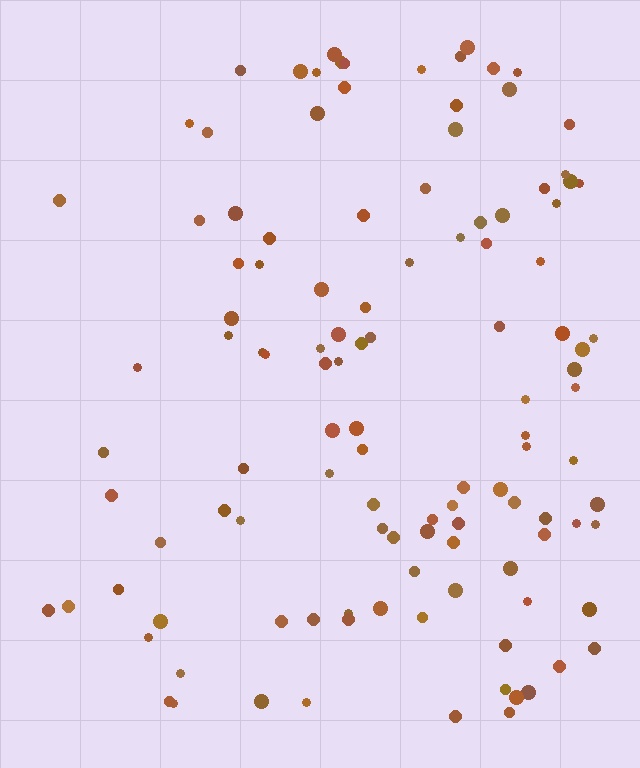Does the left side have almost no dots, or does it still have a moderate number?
Still a moderate number, just noticeably fewer than the right.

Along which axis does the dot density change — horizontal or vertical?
Horizontal.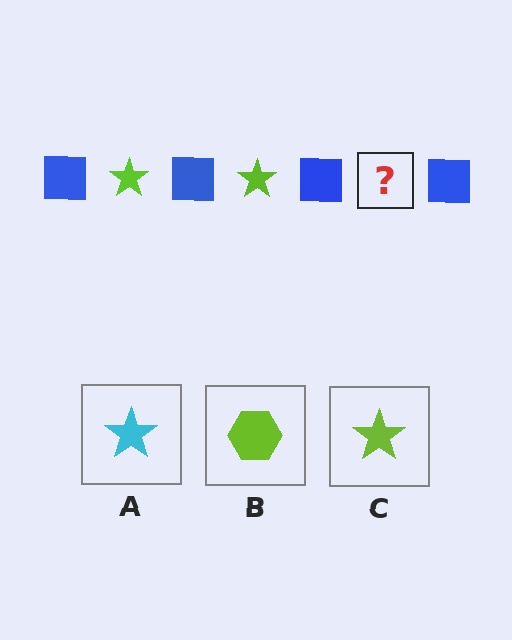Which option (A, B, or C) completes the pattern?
C.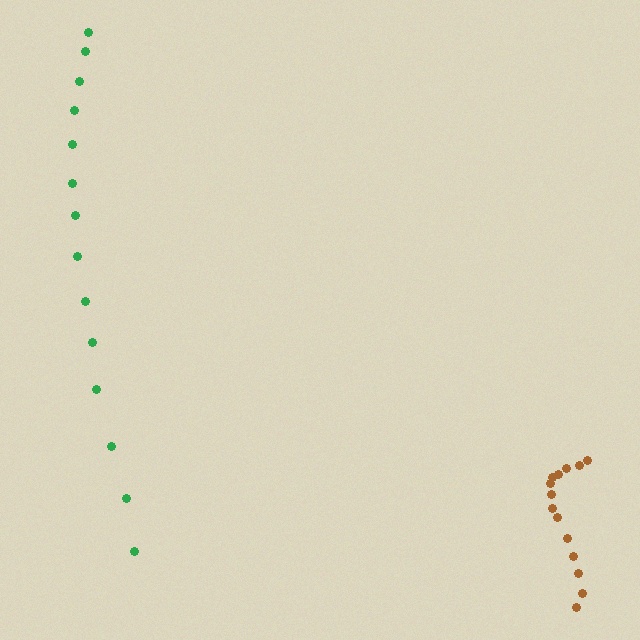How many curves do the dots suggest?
There are 2 distinct paths.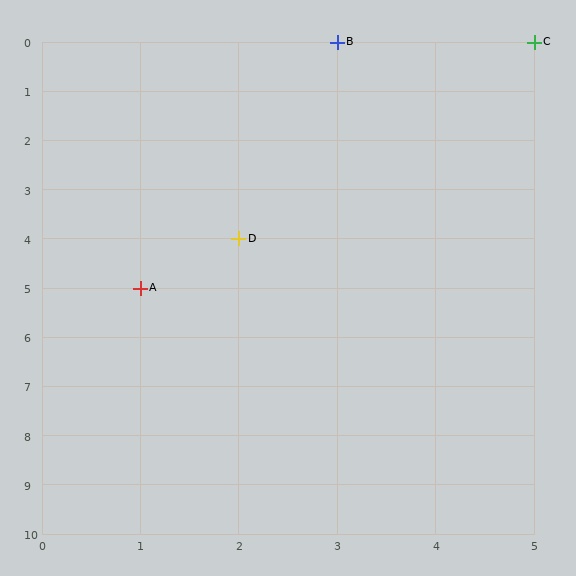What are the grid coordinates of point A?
Point A is at grid coordinates (1, 5).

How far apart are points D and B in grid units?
Points D and B are 1 column and 4 rows apart (about 4.1 grid units diagonally).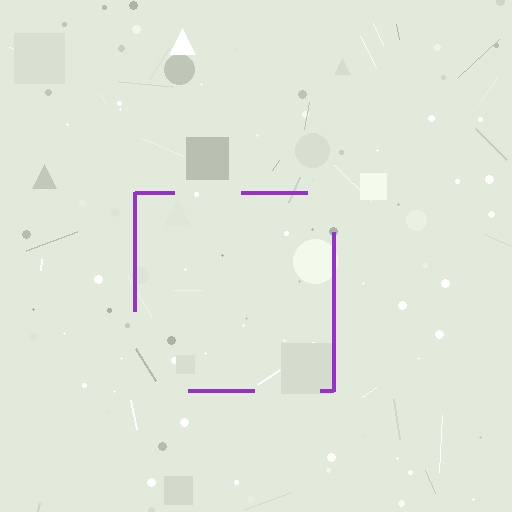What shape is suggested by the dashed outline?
The dashed outline suggests a square.